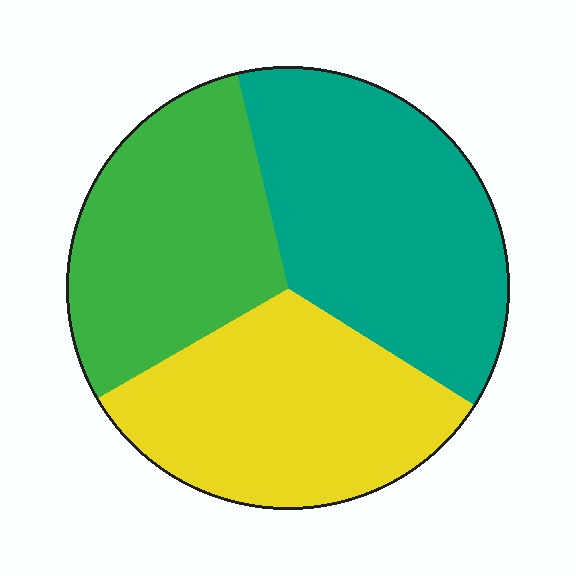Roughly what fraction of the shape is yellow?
Yellow covers roughly 35% of the shape.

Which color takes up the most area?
Teal, at roughly 40%.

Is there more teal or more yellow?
Teal.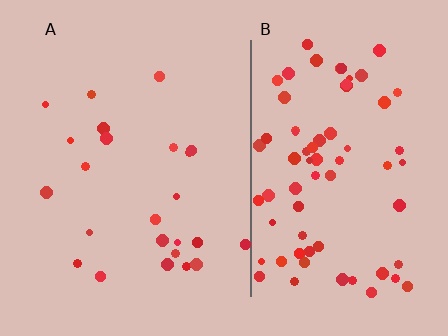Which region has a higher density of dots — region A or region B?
B (the right).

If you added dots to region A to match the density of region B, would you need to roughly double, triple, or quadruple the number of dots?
Approximately triple.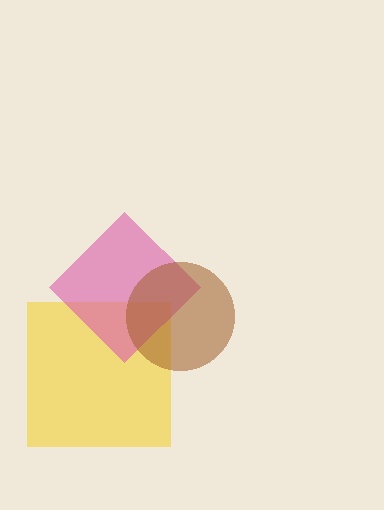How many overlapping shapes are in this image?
There are 3 overlapping shapes in the image.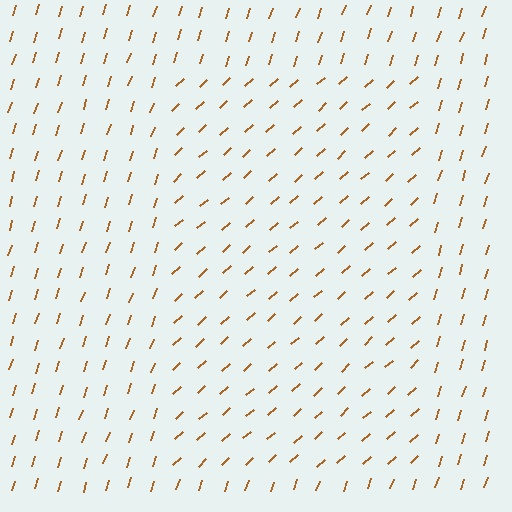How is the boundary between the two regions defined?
The boundary is defined purely by a change in line orientation (approximately 30 degrees difference). All lines are the same color and thickness.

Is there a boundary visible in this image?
Yes, there is a texture boundary formed by a change in line orientation.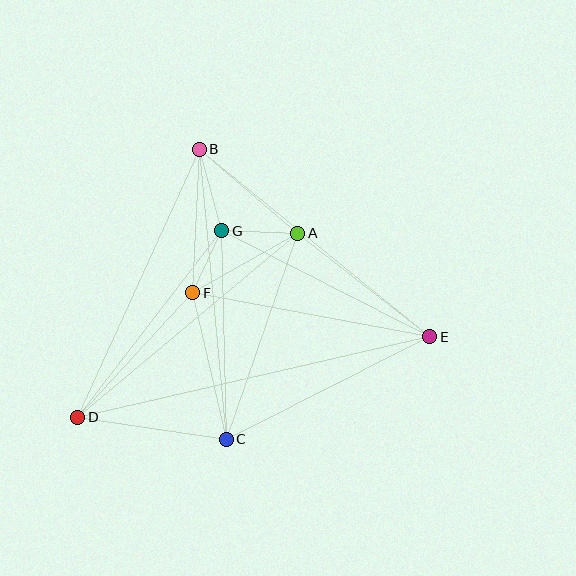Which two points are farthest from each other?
Points D and E are farthest from each other.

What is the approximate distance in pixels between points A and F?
The distance between A and F is approximately 121 pixels.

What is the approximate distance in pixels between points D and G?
The distance between D and G is approximately 236 pixels.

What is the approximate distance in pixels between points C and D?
The distance between C and D is approximately 150 pixels.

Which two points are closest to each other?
Points F and G are closest to each other.